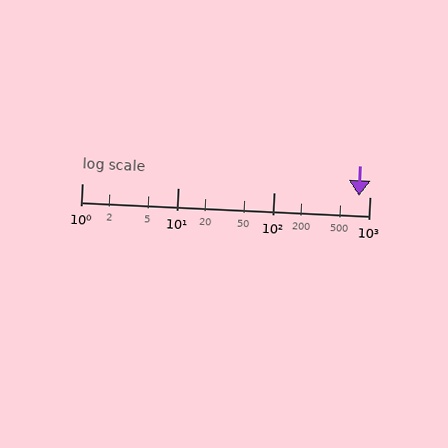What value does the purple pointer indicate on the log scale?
The pointer indicates approximately 770.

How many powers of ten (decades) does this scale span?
The scale spans 3 decades, from 1 to 1000.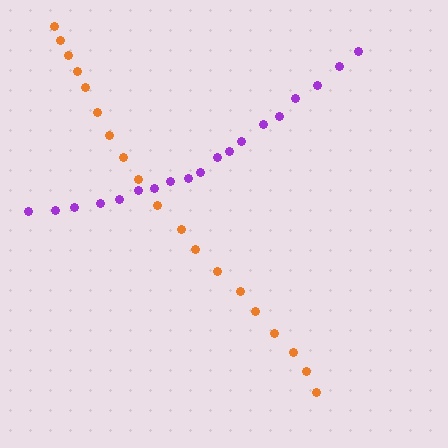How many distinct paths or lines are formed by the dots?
There are 2 distinct paths.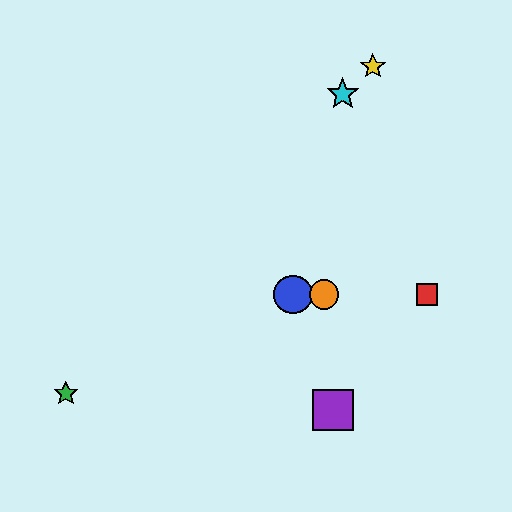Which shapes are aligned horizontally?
The red square, the blue circle, the orange circle are aligned horizontally.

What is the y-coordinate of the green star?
The green star is at y≈393.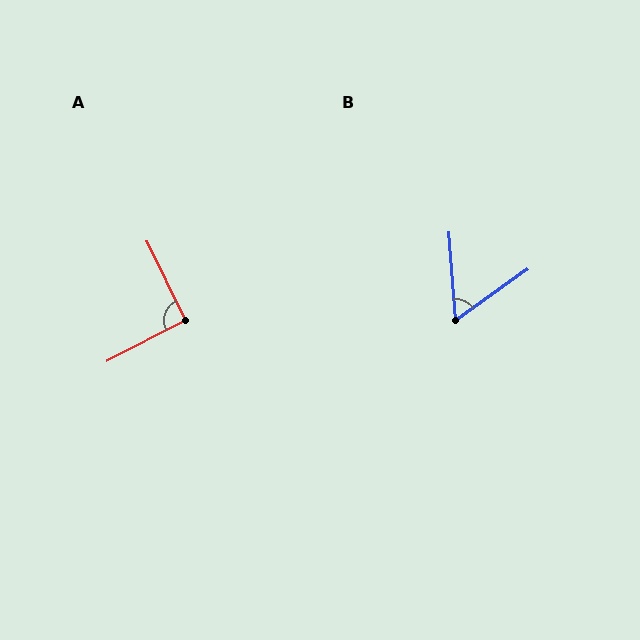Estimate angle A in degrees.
Approximately 92 degrees.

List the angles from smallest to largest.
B (59°), A (92°).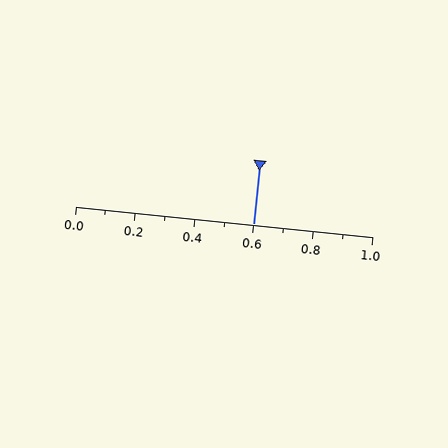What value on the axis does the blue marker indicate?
The marker indicates approximately 0.6.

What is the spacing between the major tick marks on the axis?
The major ticks are spaced 0.2 apart.